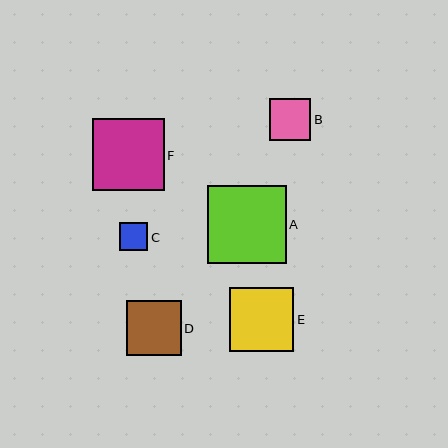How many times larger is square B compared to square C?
Square B is approximately 1.5 times the size of square C.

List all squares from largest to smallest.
From largest to smallest: A, F, E, D, B, C.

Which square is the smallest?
Square C is the smallest with a size of approximately 28 pixels.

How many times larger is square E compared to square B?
Square E is approximately 1.6 times the size of square B.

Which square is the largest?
Square A is the largest with a size of approximately 79 pixels.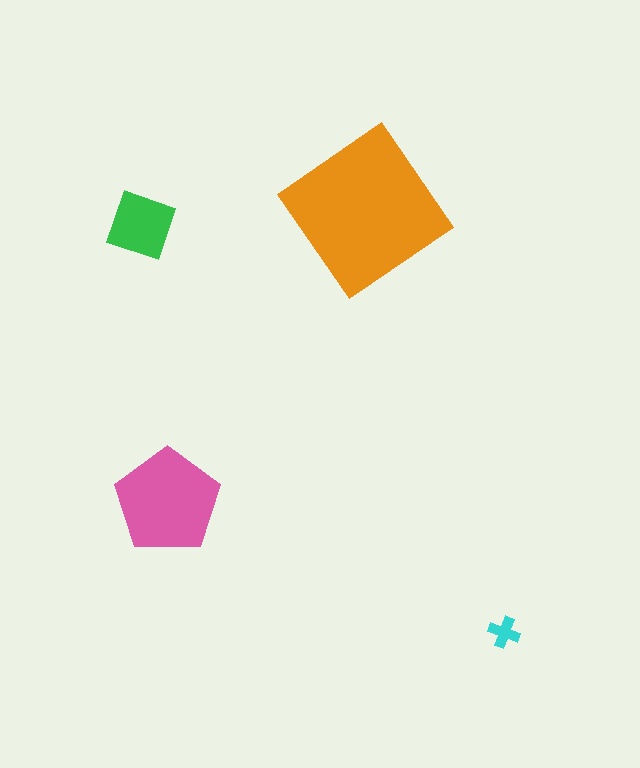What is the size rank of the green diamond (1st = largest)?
3rd.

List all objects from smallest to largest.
The cyan cross, the green diamond, the pink pentagon, the orange diamond.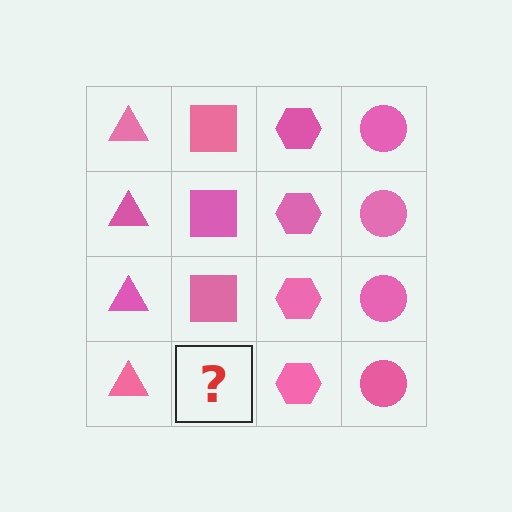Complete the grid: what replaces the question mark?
The question mark should be replaced with a pink square.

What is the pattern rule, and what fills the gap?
The rule is that each column has a consistent shape. The gap should be filled with a pink square.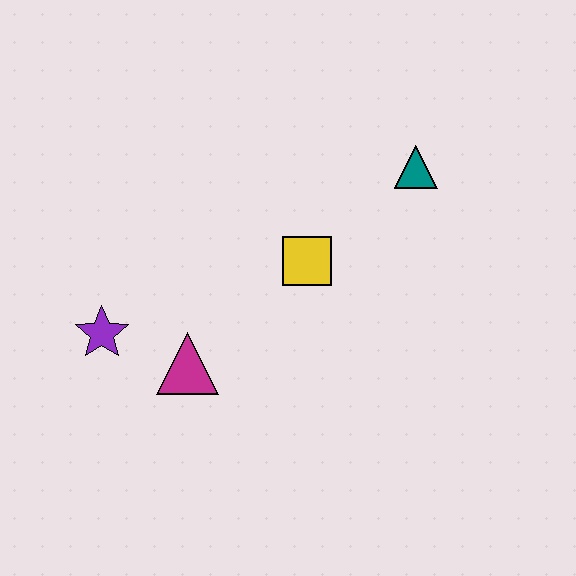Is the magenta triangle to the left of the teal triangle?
Yes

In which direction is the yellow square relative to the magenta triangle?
The yellow square is to the right of the magenta triangle.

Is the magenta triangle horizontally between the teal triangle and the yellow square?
No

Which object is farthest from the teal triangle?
The purple star is farthest from the teal triangle.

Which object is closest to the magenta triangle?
The purple star is closest to the magenta triangle.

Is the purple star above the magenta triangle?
Yes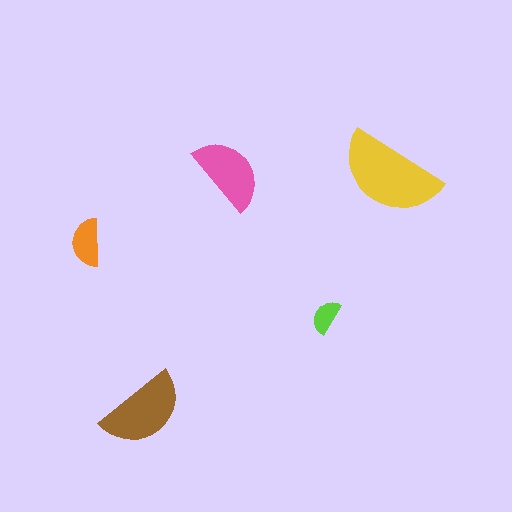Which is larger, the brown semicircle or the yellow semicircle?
The yellow one.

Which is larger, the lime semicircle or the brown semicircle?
The brown one.